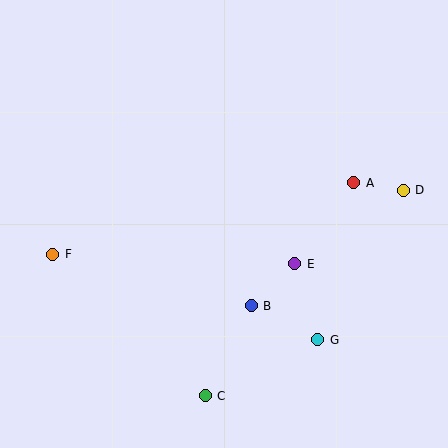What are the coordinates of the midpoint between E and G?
The midpoint between E and G is at (306, 302).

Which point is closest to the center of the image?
Point E at (295, 264) is closest to the center.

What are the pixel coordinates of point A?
Point A is at (354, 183).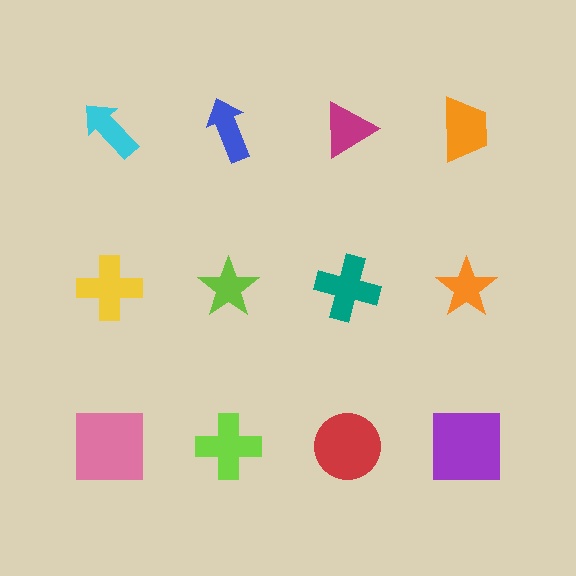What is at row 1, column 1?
A cyan arrow.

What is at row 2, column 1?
A yellow cross.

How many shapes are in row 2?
4 shapes.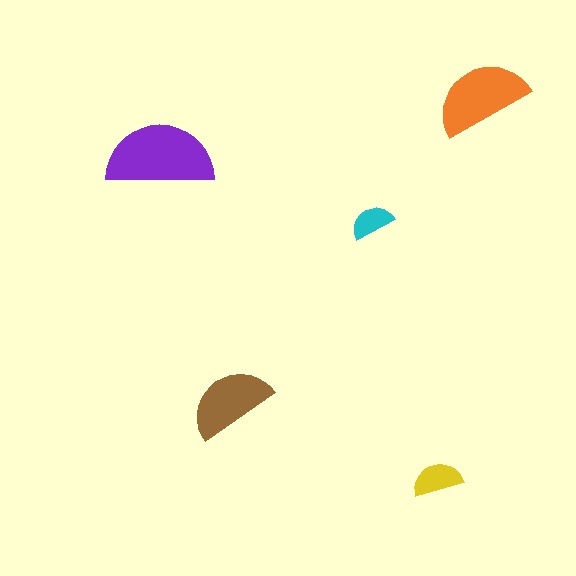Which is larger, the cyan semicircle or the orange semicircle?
The orange one.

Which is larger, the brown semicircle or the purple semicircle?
The purple one.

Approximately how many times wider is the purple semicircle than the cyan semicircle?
About 2.5 times wider.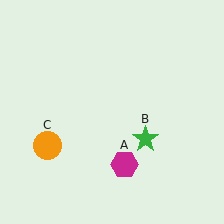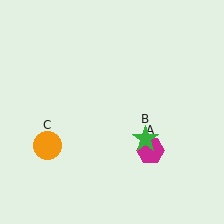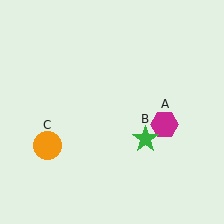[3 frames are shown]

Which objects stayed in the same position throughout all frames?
Green star (object B) and orange circle (object C) remained stationary.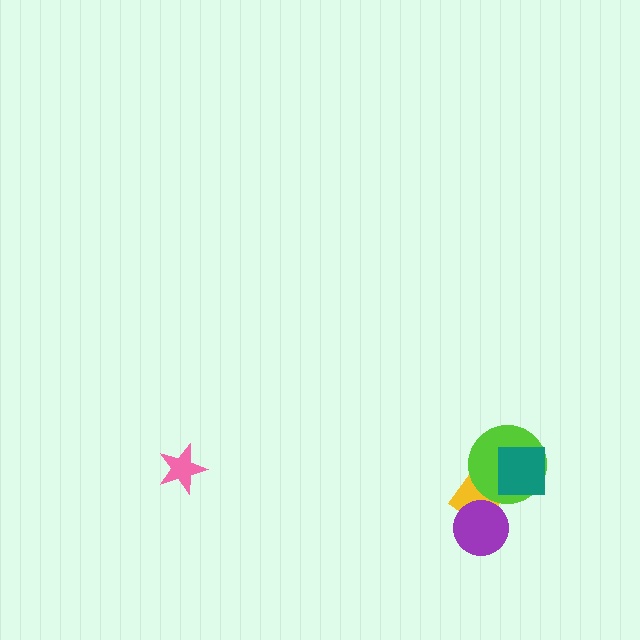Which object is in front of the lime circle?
The teal square is in front of the lime circle.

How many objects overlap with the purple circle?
1 object overlaps with the purple circle.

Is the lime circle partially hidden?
Yes, it is partially covered by another shape.